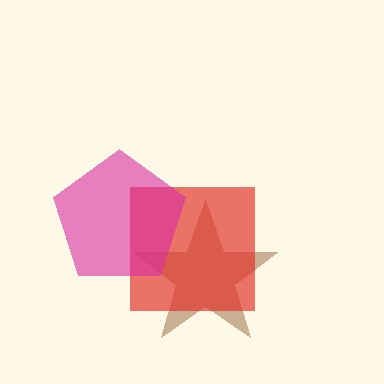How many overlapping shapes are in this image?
There are 3 overlapping shapes in the image.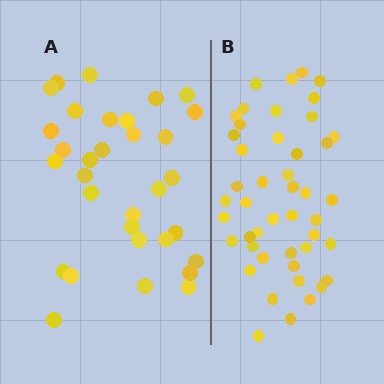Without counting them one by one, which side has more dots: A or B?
Region B (the right region) has more dots.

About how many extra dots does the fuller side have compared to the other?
Region B has approximately 15 more dots than region A.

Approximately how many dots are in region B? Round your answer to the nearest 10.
About 50 dots. (The exact count is 46, which rounds to 50.)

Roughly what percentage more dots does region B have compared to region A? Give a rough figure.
About 45% more.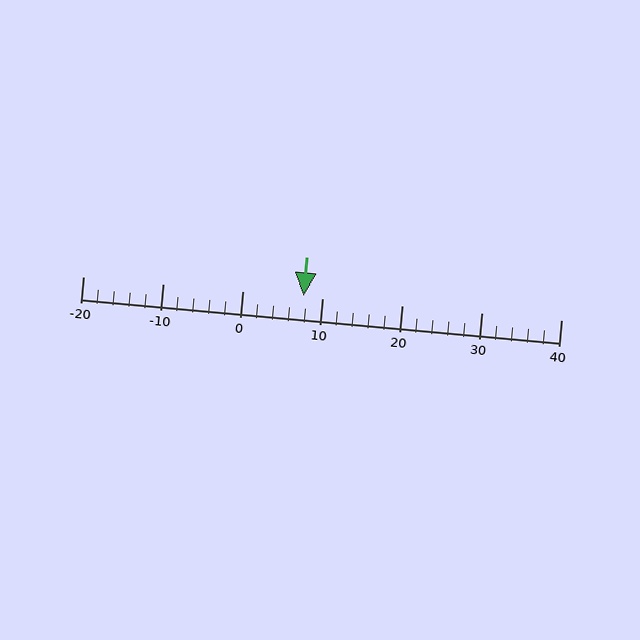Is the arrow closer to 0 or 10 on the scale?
The arrow is closer to 10.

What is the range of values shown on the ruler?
The ruler shows values from -20 to 40.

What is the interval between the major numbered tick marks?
The major tick marks are spaced 10 units apart.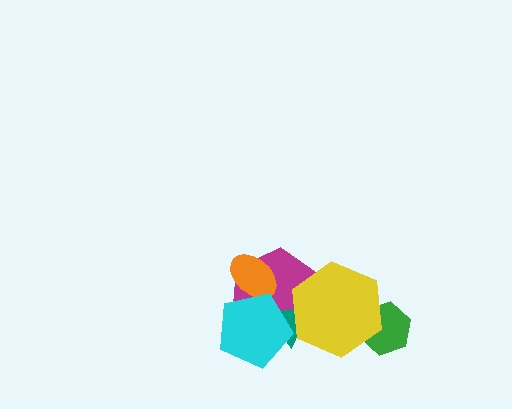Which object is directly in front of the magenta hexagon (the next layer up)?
The orange ellipse is directly in front of the magenta hexagon.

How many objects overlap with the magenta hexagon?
4 objects overlap with the magenta hexagon.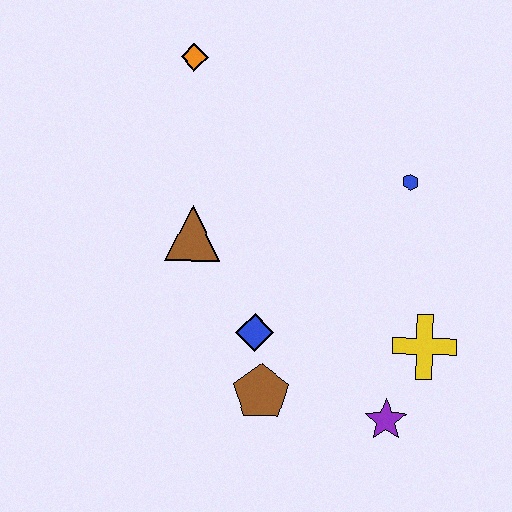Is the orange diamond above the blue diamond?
Yes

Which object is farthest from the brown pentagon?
The orange diamond is farthest from the brown pentagon.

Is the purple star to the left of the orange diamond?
No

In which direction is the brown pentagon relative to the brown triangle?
The brown pentagon is below the brown triangle.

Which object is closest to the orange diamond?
The brown triangle is closest to the orange diamond.